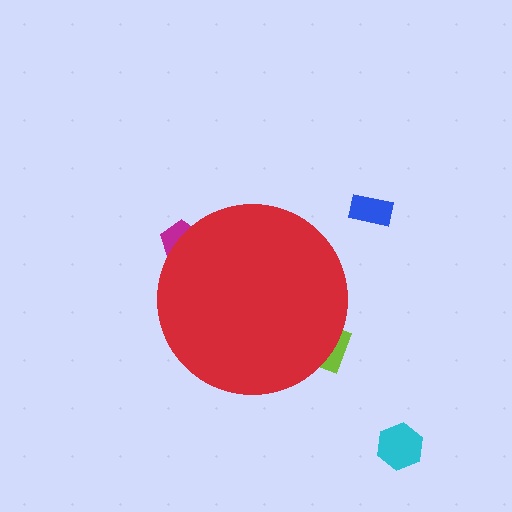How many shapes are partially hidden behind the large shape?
2 shapes are partially hidden.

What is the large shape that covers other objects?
A red circle.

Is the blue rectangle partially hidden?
No, the blue rectangle is fully visible.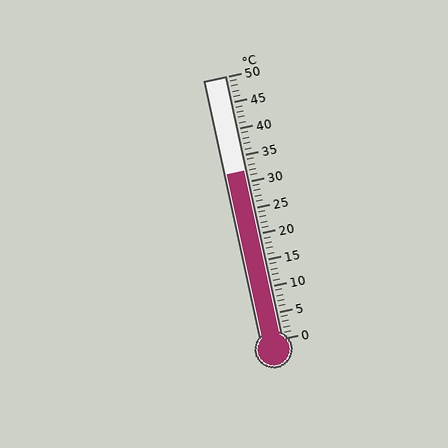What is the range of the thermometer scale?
The thermometer scale ranges from 0°C to 50°C.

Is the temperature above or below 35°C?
The temperature is below 35°C.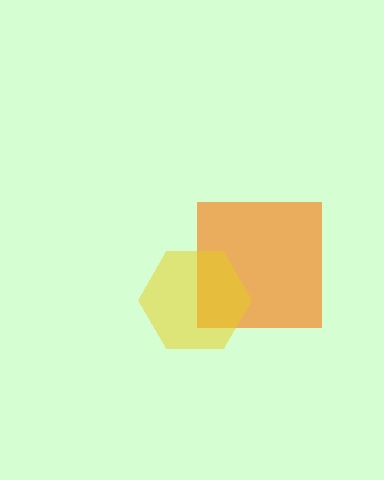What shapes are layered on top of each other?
The layered shapes are: an orange square, a yellow hexagon.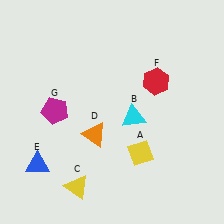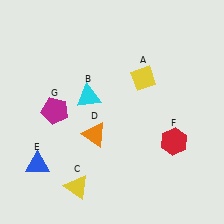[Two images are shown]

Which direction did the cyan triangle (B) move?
The cyan triangle (B) moved left.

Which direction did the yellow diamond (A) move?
The yellow diamond (A) moved up.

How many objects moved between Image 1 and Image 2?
3 objects moved between the two images.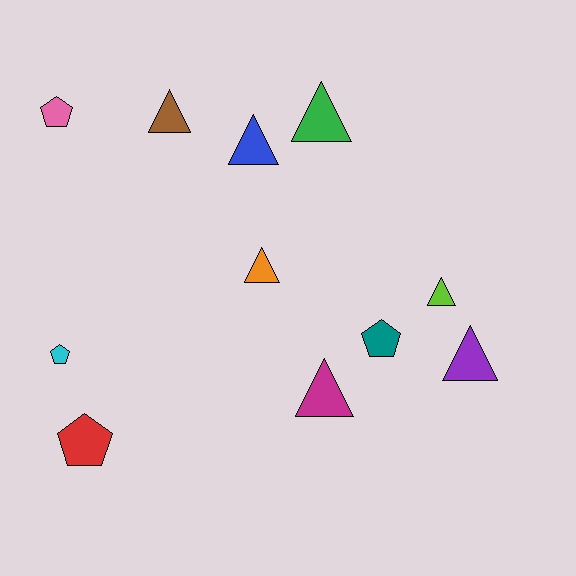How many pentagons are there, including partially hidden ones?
There are 4 pentagons.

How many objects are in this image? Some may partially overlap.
There are 11 objects.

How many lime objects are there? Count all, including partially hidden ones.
There is 1 lime object.